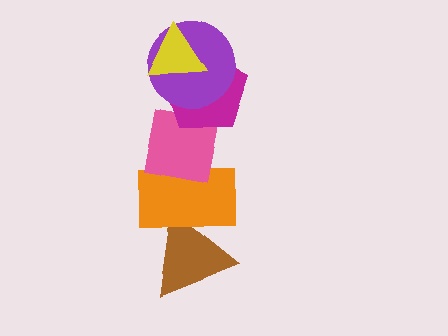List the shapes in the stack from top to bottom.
From top to bottom: the yellow triangle, the purple circle, the magenta pentagon, the pink square, the orange rectangle, the brown triangle.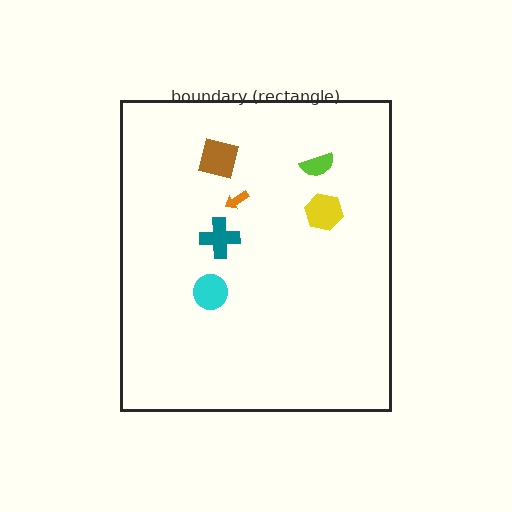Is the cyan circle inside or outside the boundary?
Inside.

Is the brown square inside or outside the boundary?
Inside.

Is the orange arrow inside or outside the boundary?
Inside.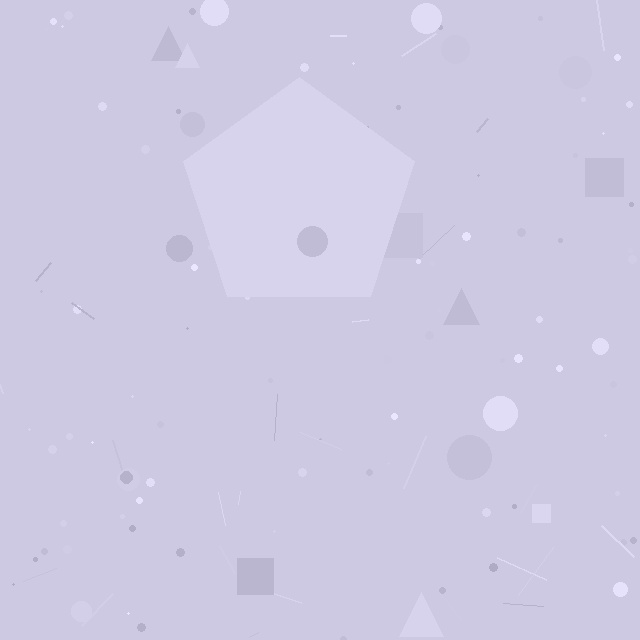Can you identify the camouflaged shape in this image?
The camouflaged shape is a pentagon.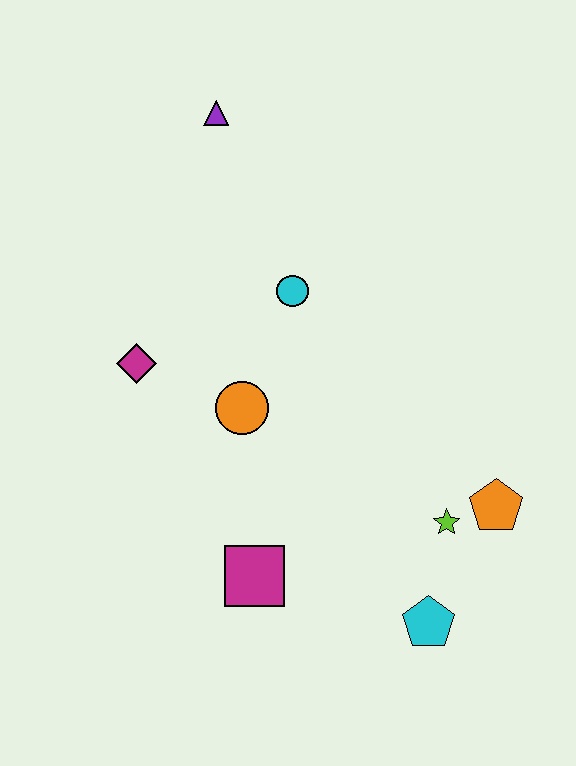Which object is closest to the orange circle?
The magenta diamond is closest to the orange circle.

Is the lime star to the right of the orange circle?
Yes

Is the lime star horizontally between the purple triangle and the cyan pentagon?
No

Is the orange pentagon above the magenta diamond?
No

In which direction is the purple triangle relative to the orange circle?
The purple triangle is above the orange circle.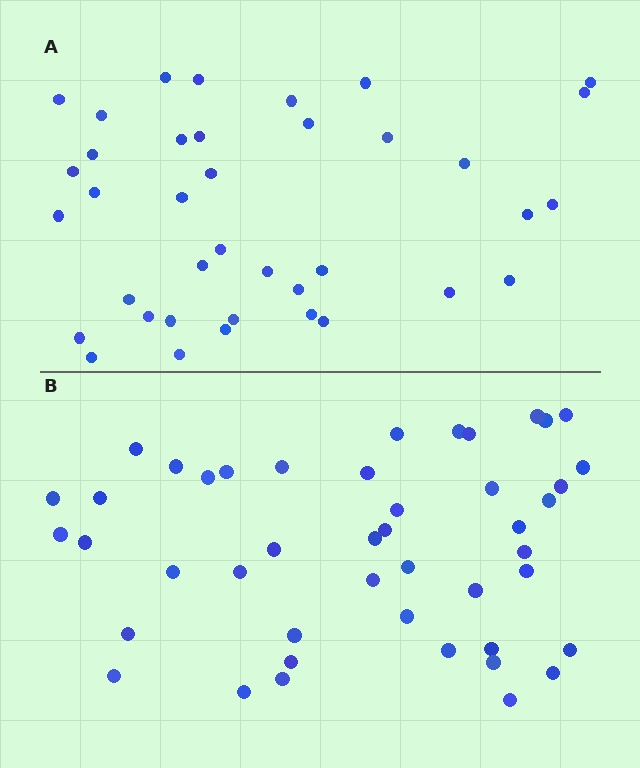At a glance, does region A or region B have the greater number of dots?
Region B (the bottom region) has more dots.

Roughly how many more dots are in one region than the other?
Region B has roughly 8 or so more dots than region A.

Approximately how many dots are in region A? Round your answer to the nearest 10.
About 40 dots. (The exact count is 38, which rounds to 40.)